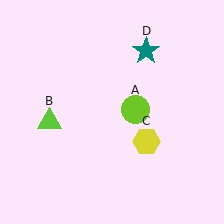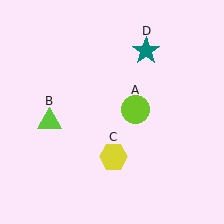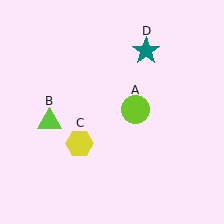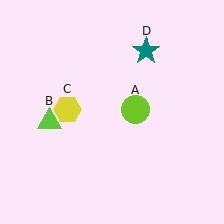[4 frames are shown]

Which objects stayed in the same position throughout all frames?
Lime circle (object A) and lime triangle (object B) and teal star (object D) remained stationary.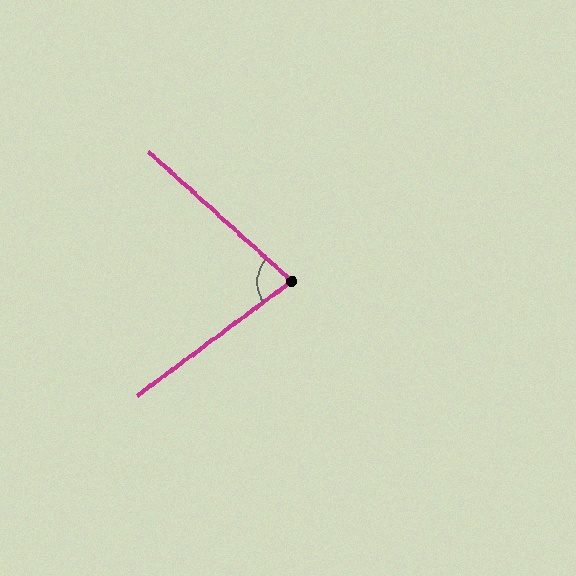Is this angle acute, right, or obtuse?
It is acute.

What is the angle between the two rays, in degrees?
Approximately 79 degrees.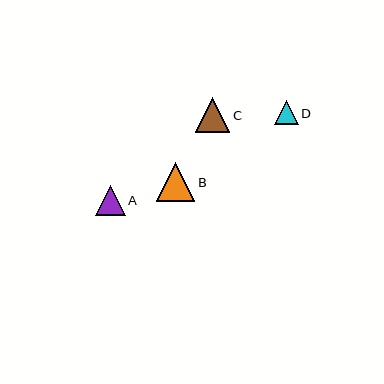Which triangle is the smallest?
Triangle D is the smallest with a size of approximately 24 pixels.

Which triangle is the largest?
Triangle B is the largest with a size of approximately 38 pixels.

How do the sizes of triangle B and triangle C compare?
Triangle B and triangle C are approximately the same size.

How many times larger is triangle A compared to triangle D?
Triangle A is approximately 1.3 times the size of triangle D.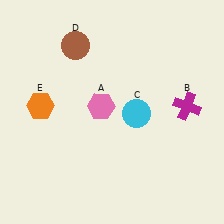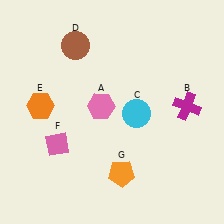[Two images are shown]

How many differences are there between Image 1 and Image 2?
There are 2 differences between the two images.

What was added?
A pink diamond (F), an orange pentagon (G) were added in Image 2.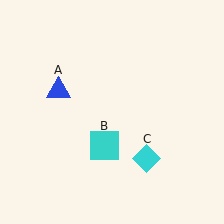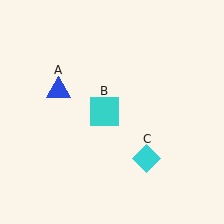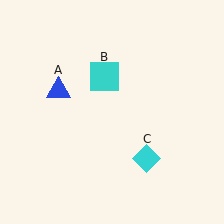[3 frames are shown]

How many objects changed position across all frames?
1 object changed position: cyan square (object B).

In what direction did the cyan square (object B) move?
The cyan square (object B) moved up.